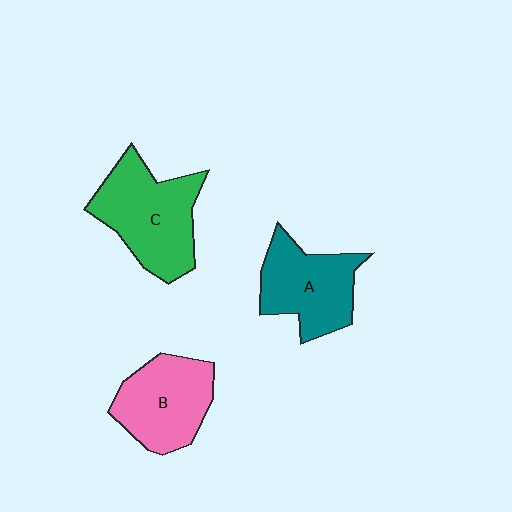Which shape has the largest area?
Shape C (green).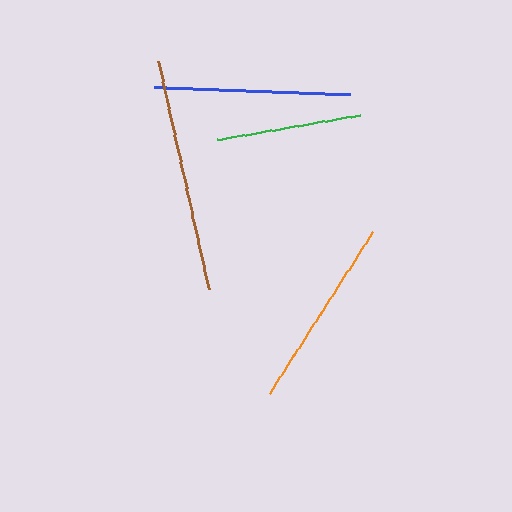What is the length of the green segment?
The green segment is approximately 146 pixels long.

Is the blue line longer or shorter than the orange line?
The blue line is longer than the orange line.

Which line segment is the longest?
The brown line is the longest at approximately 234 pixels.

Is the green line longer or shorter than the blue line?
The blue line is longer than the green line.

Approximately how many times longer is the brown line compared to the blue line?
The brown line is approximately 1.2 times the length of the blue line.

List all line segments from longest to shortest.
From longest to shortest: brown, blue, orange, green.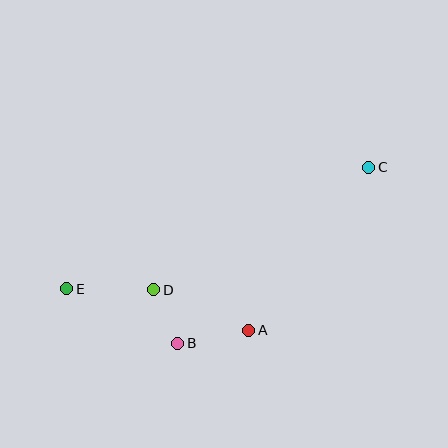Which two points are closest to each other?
Points B and D are closest to each other.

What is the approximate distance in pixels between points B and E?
The distance between B and E is approximately 124 pixels.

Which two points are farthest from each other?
Points C and E are farthest from each other.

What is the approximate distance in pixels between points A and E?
The distance between A and E is approximately 187 pixels.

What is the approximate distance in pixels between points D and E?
The distance between D and E is approximately 87 pixels.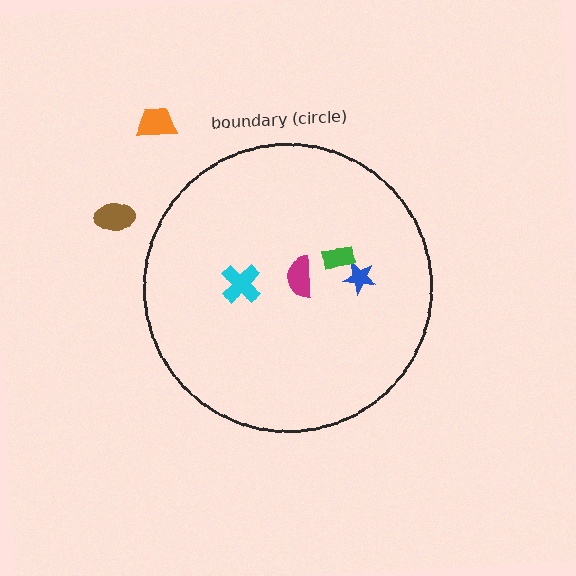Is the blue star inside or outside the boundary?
Inside.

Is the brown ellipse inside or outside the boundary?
Outside.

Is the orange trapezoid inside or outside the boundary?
Outside.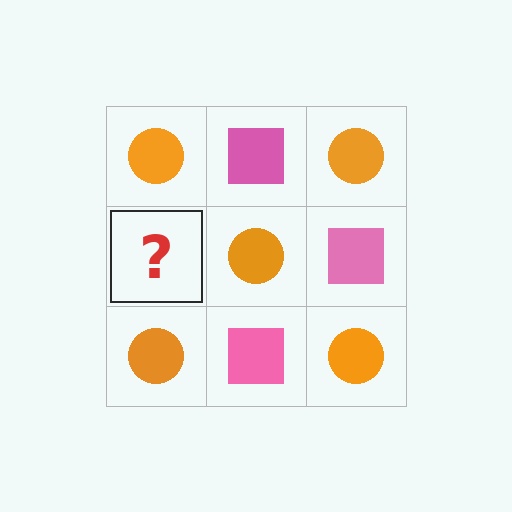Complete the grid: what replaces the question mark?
The question mark should be replaced with a pink square.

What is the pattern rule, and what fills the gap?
The rule is that it alternates orange circle and pink square in a checkerboard pattern. The gap should be filled with a pink square.